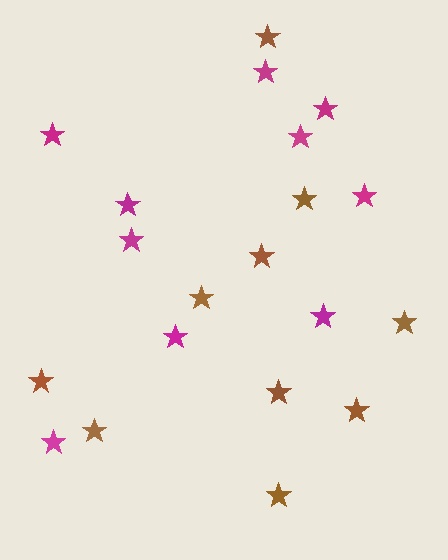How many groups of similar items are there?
There are 2 groups: one group of brown stars (10) and one group of magenta stars (10).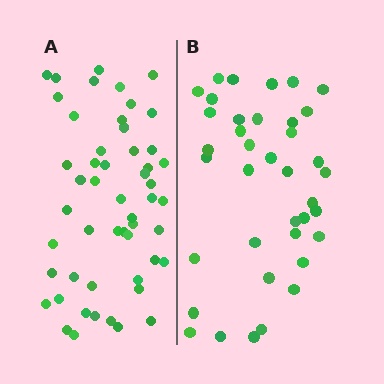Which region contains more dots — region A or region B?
Region A (the left region) has more dots.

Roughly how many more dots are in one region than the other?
Region A has approximately 15 more dots than region B.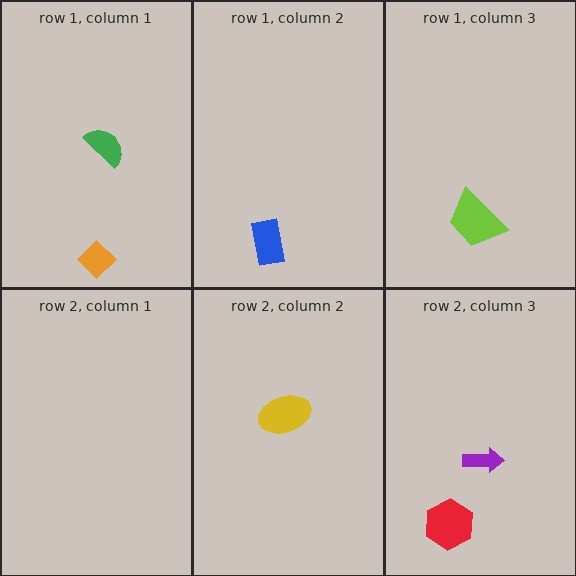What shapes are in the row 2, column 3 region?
The red hexagon, the purple arrow.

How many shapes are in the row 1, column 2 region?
1.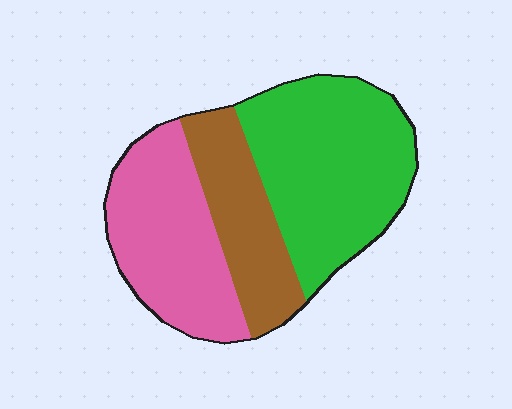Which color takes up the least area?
Brown, at roughly 25%.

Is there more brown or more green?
Green.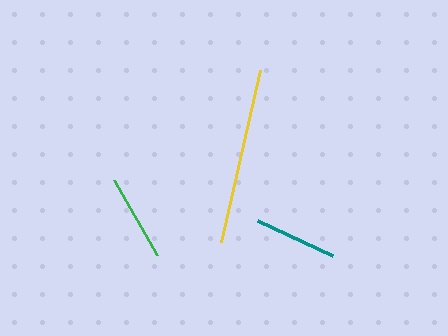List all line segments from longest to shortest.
From longest to shortest: yellow, green, teal.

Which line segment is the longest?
The yellow line is the longest at approximately 176 pixels.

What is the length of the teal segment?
The teal segment is approximately 82 pixels long.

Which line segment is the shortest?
The teal line is the shortest at approximately 82 pixels.